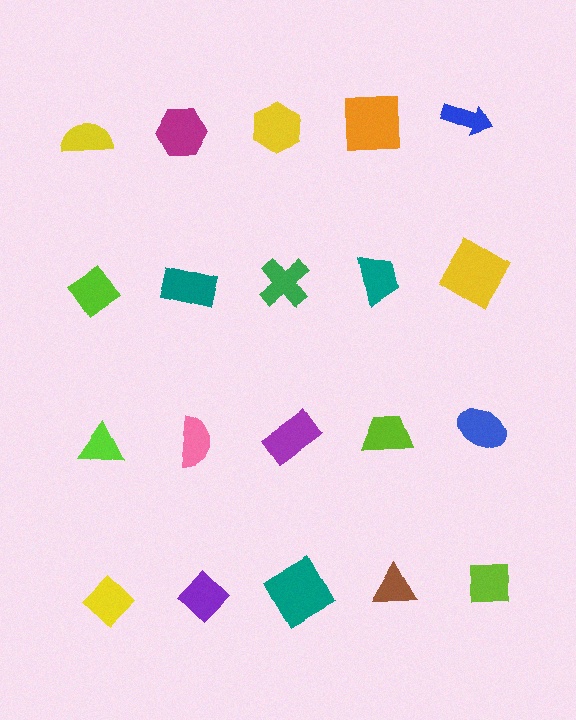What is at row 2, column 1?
A lime diamond.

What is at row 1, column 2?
A magenta hexagon.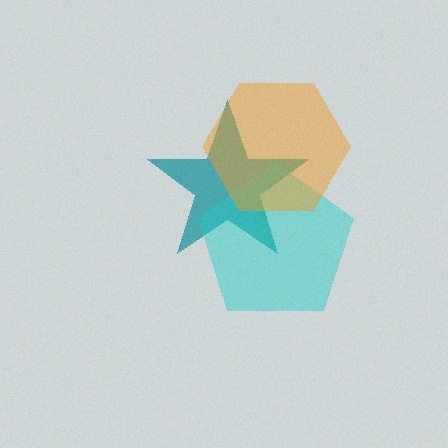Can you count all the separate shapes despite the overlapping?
Yes, there are 3 separate shapes.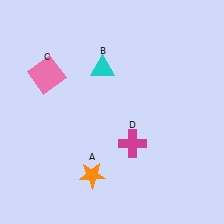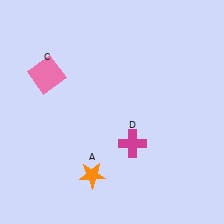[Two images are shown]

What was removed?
The cyan triangle (B) was removed in Image 2.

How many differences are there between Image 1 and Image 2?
There is 1 difference between the two images.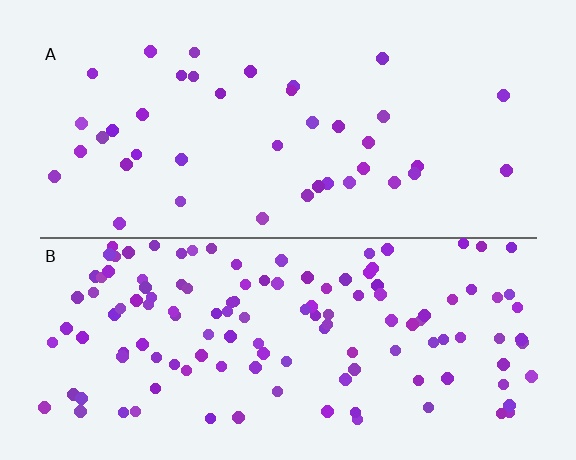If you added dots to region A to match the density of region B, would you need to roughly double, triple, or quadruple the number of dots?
Approximately triple.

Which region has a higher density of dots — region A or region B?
B (the bottom).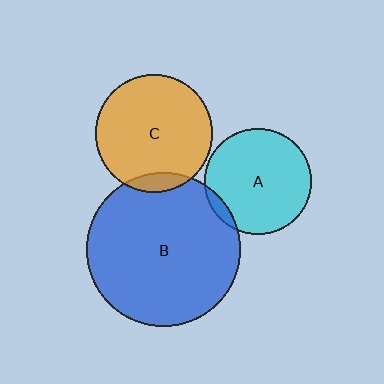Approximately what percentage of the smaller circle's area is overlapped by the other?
Approximately 5%.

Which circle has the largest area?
Circle B (blue).